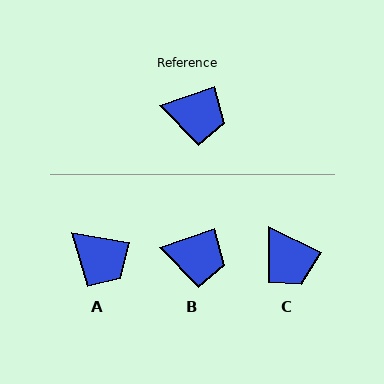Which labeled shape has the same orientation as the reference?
B.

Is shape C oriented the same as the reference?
No, it is off by about 45 degrees.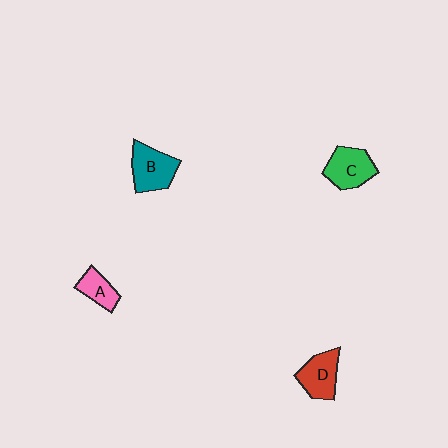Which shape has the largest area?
Shape B (teal).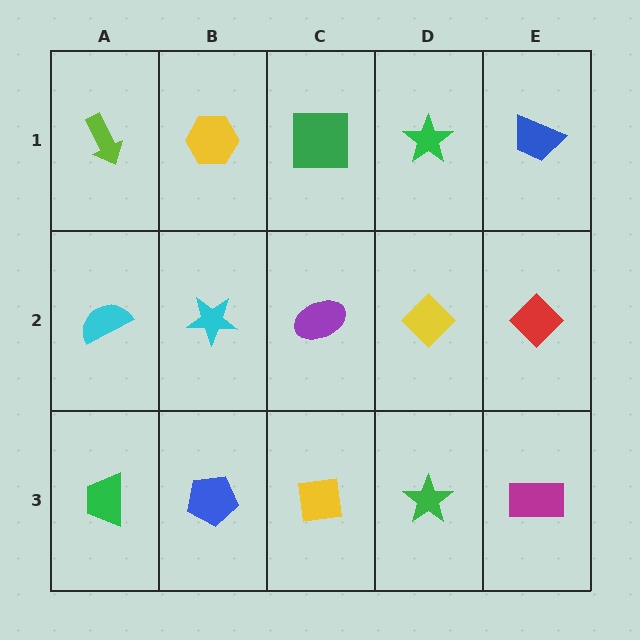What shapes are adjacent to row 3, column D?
A yellow diamond (row 2, column D), a yellow square (row 3, column C), a magenta rectangle (row 3, column E).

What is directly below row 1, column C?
A purple ellipse.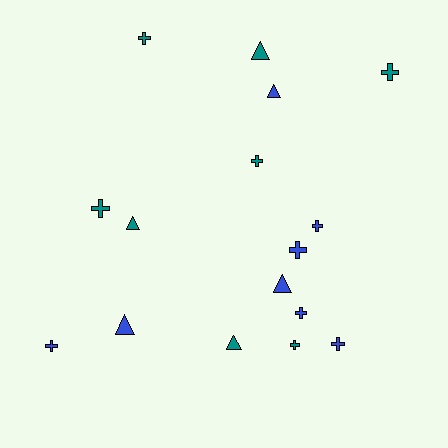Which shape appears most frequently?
Cross, with 10 objects.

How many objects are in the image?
There are 16 objects.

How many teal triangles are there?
There are 3 teal triangles.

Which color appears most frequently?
Teal, with 8 objects.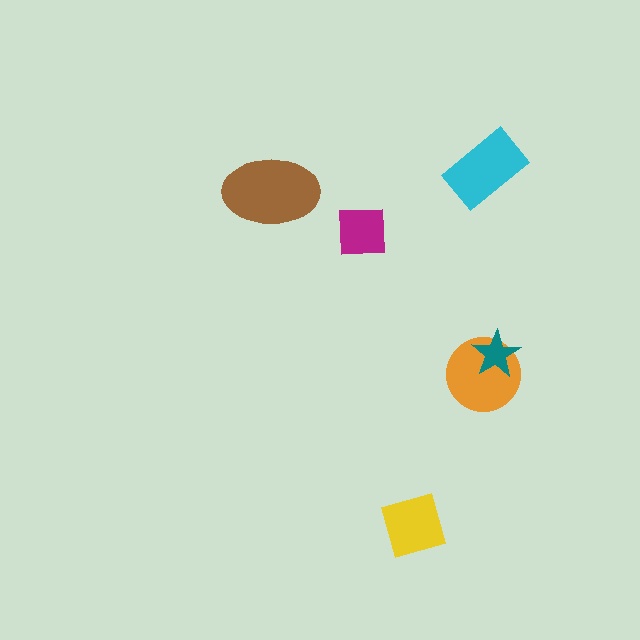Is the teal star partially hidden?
No, no other shape covers it.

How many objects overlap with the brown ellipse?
0 objects overlap with the brown ellipse.